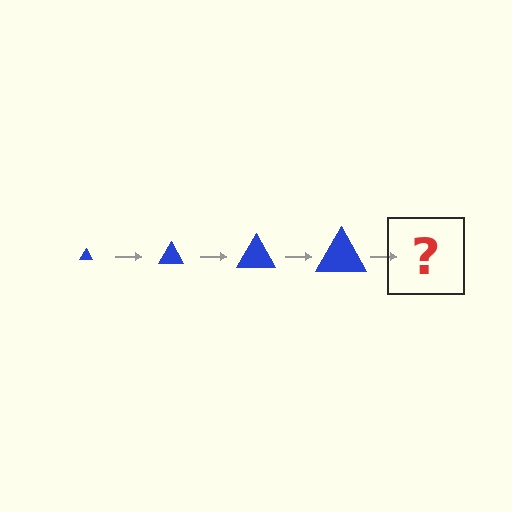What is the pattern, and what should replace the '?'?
The pattern is that the triangle gets progressively larger each step. The '?' should be a blue triangle, larger than the previous one.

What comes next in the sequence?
The next element should be a blue triangle, larger than the previous one.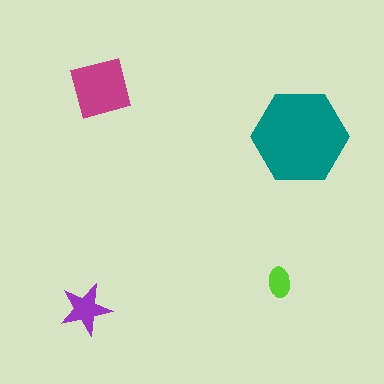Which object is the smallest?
The lime ellipse.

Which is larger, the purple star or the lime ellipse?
The purple star.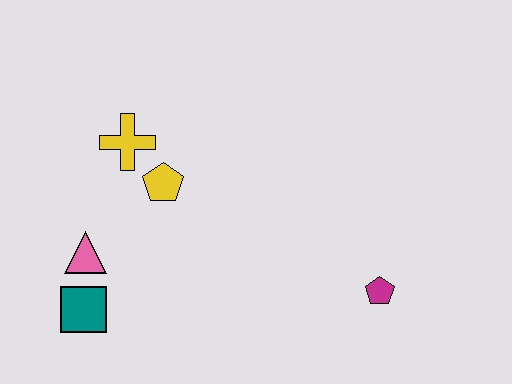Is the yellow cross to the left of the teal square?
No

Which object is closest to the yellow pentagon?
The yellow cross is closest to the yellow pentagon.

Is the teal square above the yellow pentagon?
No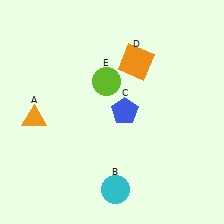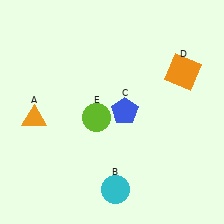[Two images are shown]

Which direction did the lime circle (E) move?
The lime circle (E) moved down.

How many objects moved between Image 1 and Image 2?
2 objects moved between the two images.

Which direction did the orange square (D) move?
The orange square (D) moved right.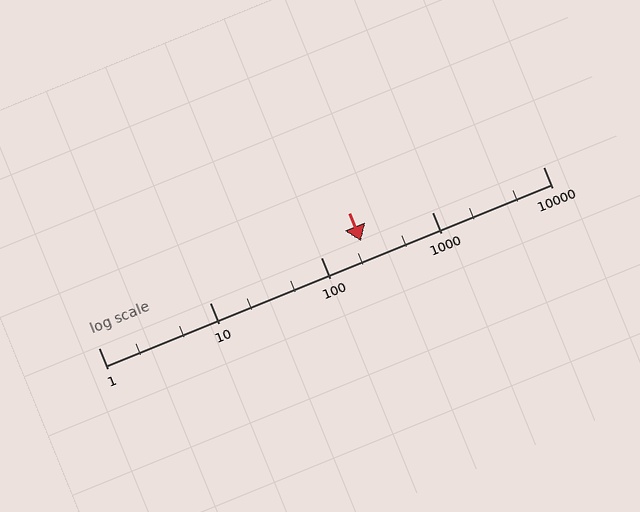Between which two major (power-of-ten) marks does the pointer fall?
The pointer is between 100 and 1000.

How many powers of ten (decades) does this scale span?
The scale spans 4 decades, from 1 to 10000.